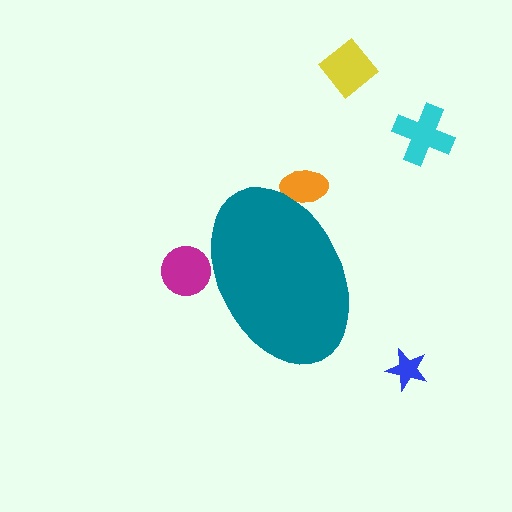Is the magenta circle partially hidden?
Yes, the magenta circle is partially hidden behind the teal ellipse.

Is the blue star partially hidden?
No, the blue star is fully visible.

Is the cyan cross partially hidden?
No, the cyan cross is fully visible.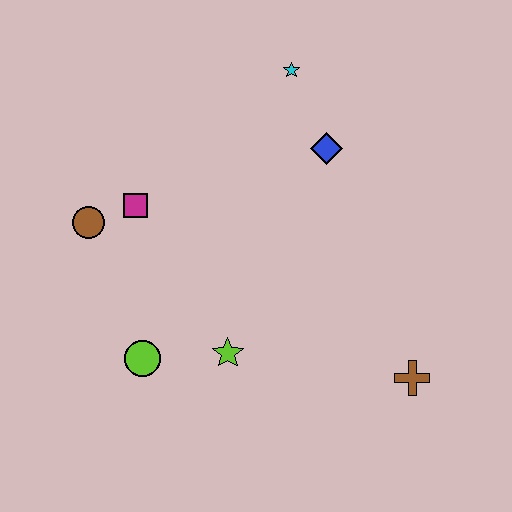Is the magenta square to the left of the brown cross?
Yes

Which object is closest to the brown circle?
The magenta square is closest to the brown circle.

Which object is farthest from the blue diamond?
The lime circle is farthest from the blue diamond.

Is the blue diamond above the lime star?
Yes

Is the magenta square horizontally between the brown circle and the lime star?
Yes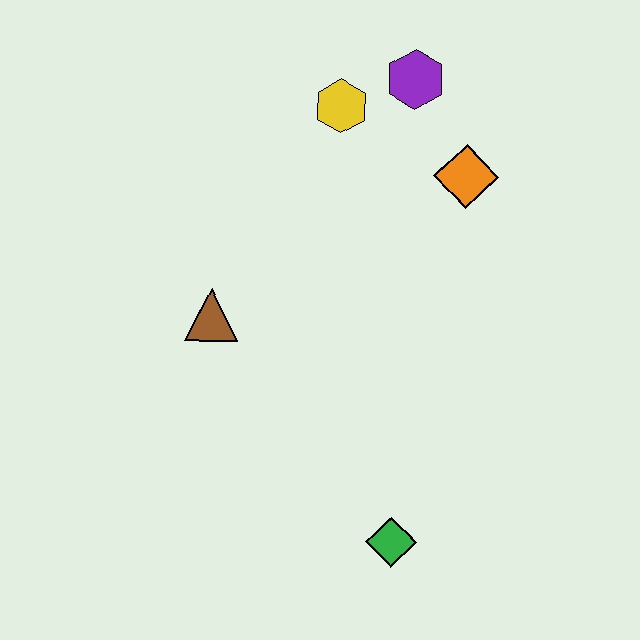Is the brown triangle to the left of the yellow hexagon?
Yes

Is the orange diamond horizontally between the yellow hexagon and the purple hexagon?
No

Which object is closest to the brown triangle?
The yellow hexagon is closest to the brown triangle.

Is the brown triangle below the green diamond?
No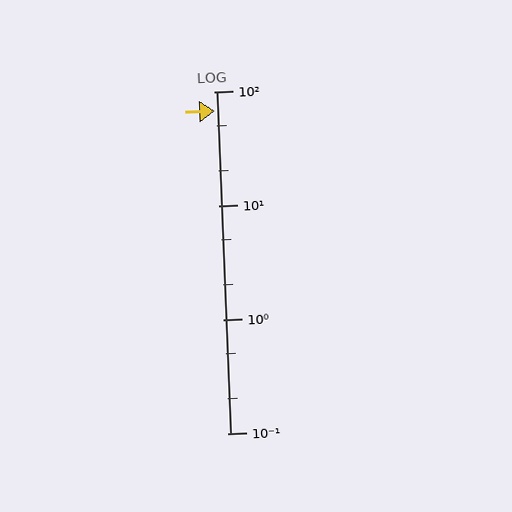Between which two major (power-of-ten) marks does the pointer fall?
The pointer is between 10 and 100.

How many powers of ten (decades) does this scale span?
The scale spans 3 decades, from 0.1 to 100.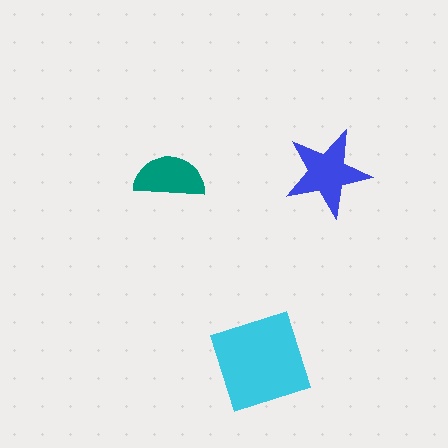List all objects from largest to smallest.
The cyan diamond, the blue star, the teal semicircle.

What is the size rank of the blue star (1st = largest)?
2nd.